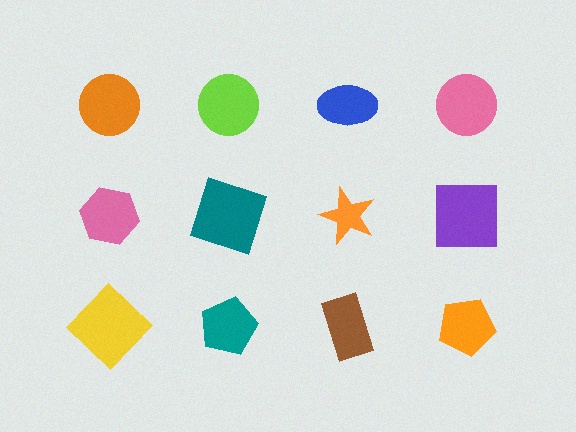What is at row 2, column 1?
A pink hexagon.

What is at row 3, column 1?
A yellow diamond.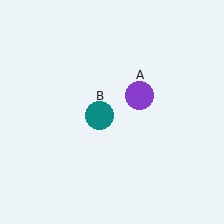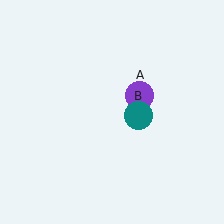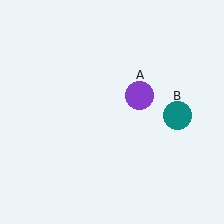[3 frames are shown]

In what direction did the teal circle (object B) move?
The teal circle (object B) moved right.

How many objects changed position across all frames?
1 object changed position: teal circle (object B).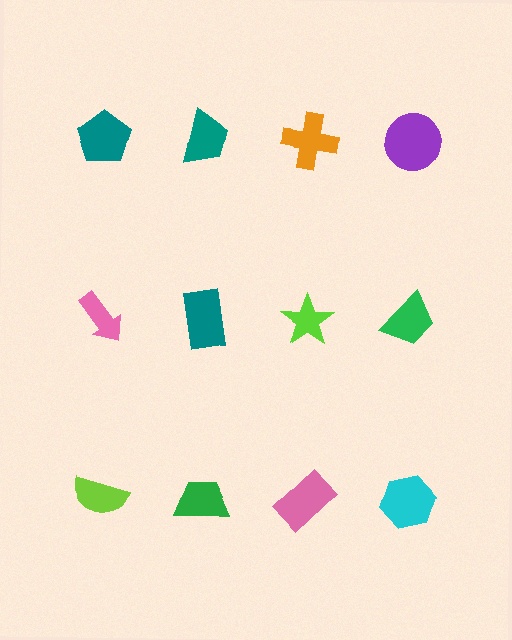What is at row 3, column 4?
A cyan hexagon.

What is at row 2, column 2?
A teal rectangle.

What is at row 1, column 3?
An orange cross.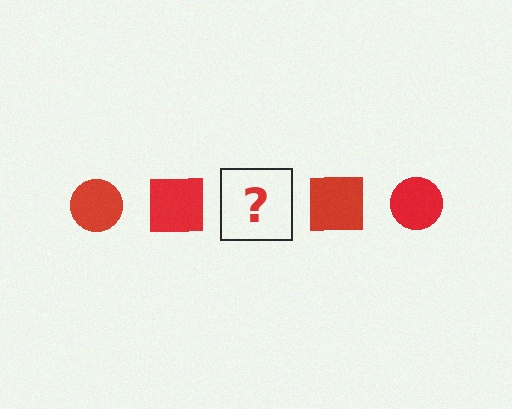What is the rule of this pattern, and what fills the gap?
The rule is that the pattern cycles through circle, square shapes in red. The gap should be filled with a red circle.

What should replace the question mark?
The question mark should be replaced with a red circle.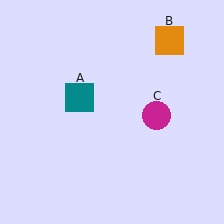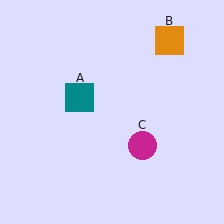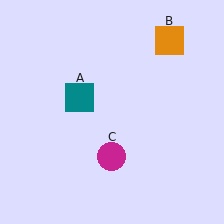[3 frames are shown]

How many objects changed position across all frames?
1 object changed position: magenta circle (object C).